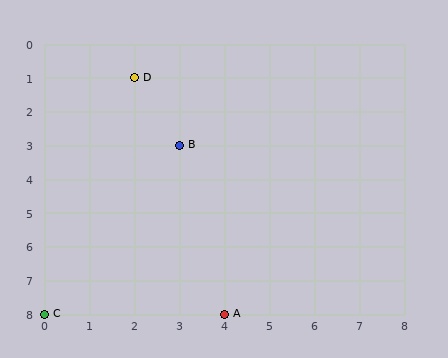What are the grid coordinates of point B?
Point B is at grid coordinates (3, 3).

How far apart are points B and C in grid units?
Points B and C are 3 columns and 5 rows apart (about 5.8 grid units diagonally).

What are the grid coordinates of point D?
Point D is at grid coordinates (2, 1).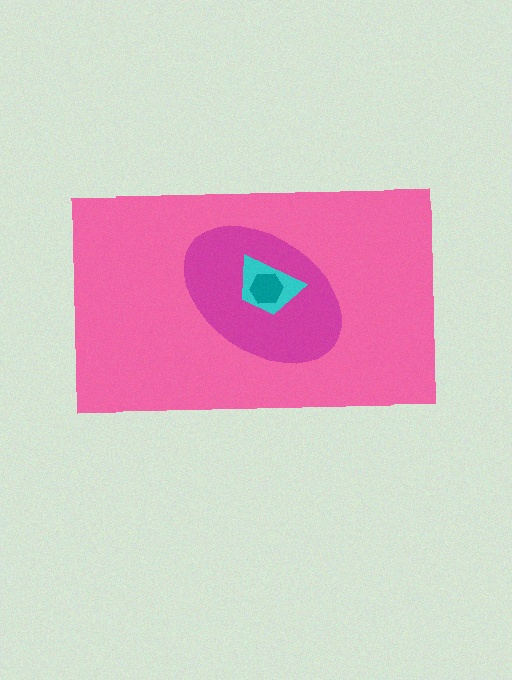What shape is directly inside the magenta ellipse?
The cyan trapezoid.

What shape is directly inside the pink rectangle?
The magenta ellipse.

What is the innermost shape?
The teal hexagon.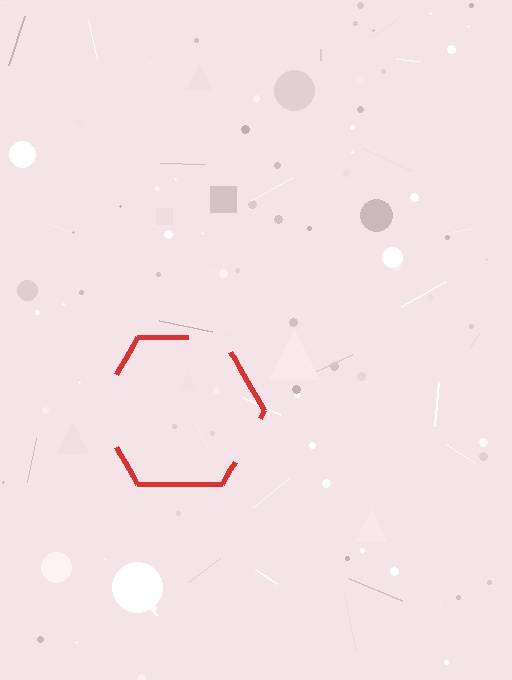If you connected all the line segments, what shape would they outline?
They would outline a hexagon.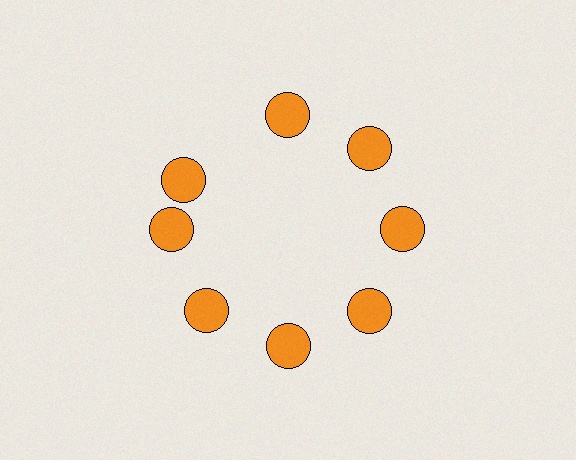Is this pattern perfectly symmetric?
No. The 8 orange circles are arranged in a ring, but one element near the 10 o'clock position is rotated out of alignment along the ring, breaking the 8-fold rotational symmetry.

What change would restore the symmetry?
The symmetry would be restored by rotating it back into even spacing with its neighbors so that all 8 circles sit at equal angles and equal distance from the center.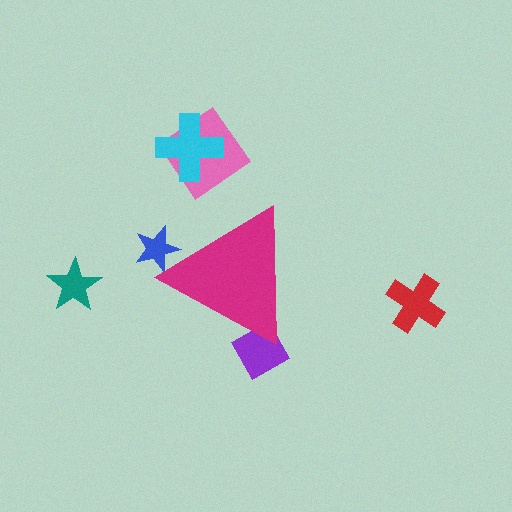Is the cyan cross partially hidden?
No, the cyan cross is fully visible.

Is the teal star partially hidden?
No, the teal star is fully visible.